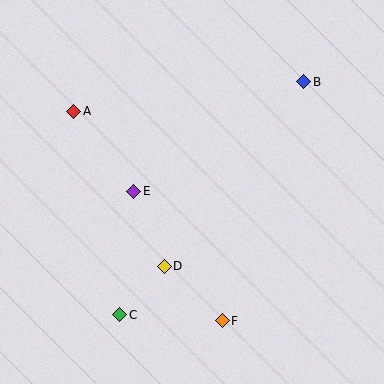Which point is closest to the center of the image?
Point E at (134, 191) is closest to the center.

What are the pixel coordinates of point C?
Point C is at (120, 315).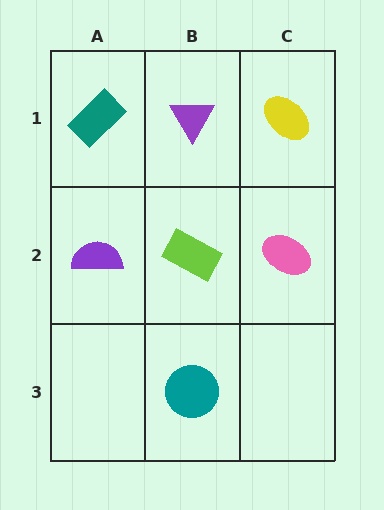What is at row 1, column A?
A teal rectangle.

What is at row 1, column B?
A purple triangle.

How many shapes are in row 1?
3 shapes.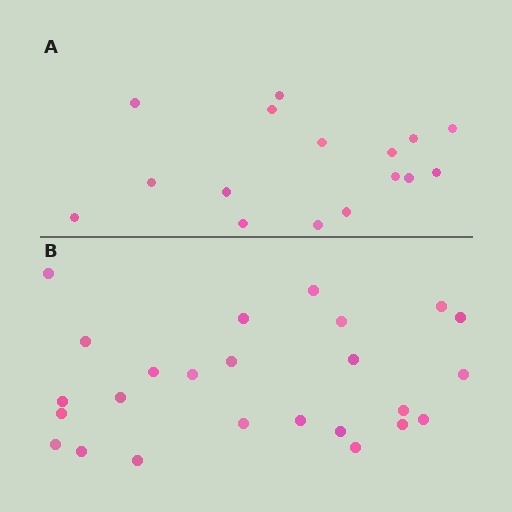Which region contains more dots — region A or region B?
Region B (the bottom region) has more dots.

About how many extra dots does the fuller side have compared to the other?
Region B has roughly 8 or so more dots than region A.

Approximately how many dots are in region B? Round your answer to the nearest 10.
About 20 dots. (The exact count is 25, which rounds to 20.)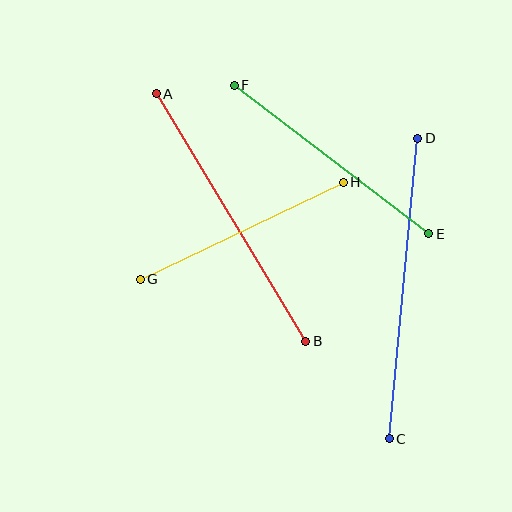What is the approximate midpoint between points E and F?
The midpoint is at approximately (331, 160) pixels.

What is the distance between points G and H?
The distance is approximately 225 pixels.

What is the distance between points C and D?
The distance is approximately 302 pixels.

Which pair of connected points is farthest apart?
Points C and D are farthest apart.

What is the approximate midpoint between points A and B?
The midpoint is at approximately (231, 218) pixels.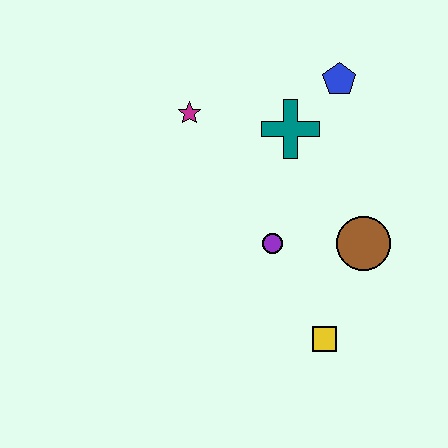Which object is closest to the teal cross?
The blue pentagon is closest to the teal cross.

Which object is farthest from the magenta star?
The yellow square is farthest from the magenta star.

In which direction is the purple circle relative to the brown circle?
The purple circle is to the left of the brown circle.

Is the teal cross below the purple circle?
No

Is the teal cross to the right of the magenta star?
Yes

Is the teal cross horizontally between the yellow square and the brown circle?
No